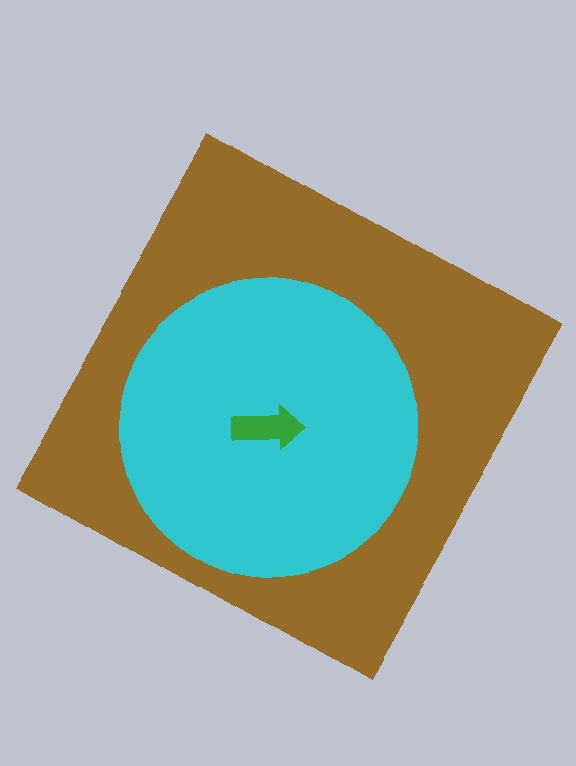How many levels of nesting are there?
3.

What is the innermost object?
The green arrow.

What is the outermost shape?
The brown square.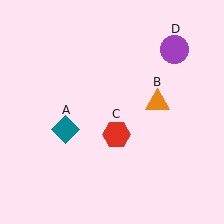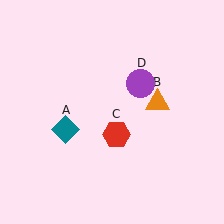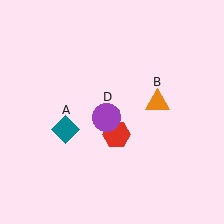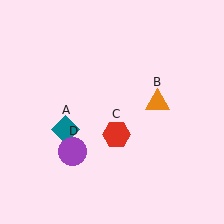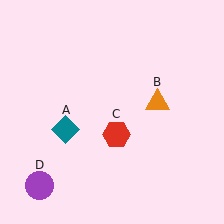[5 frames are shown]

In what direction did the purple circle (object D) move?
The purple circle (object D) moved down and to the left.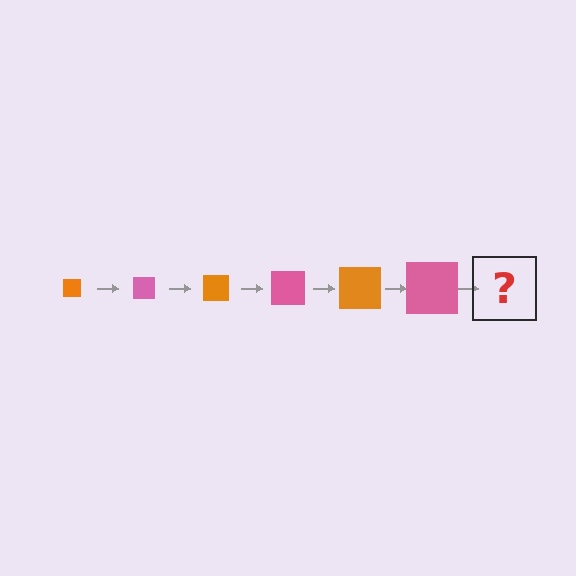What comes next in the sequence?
The next element should be an orange square, larger than the previous one.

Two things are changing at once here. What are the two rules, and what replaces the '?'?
The two rules are that the square grows larger each step and the color cycles through orange and pink. The '?' should be an orange square, larger than the previous one.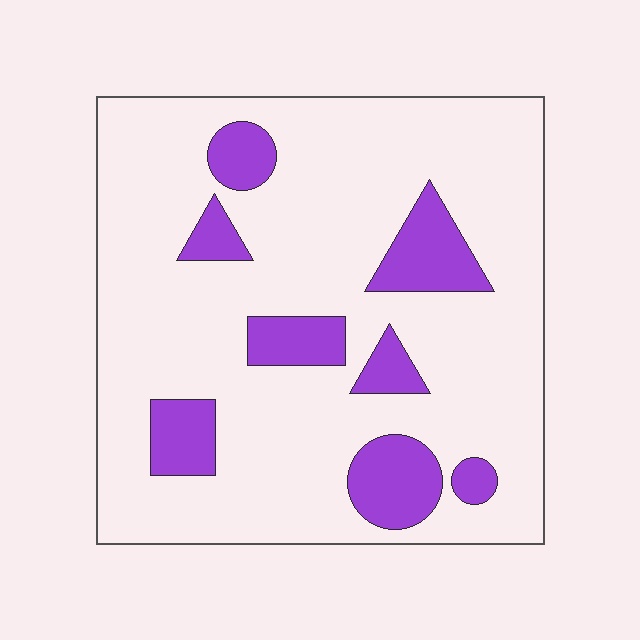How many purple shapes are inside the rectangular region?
8.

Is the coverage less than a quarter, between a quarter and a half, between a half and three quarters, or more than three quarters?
Less than a quarter.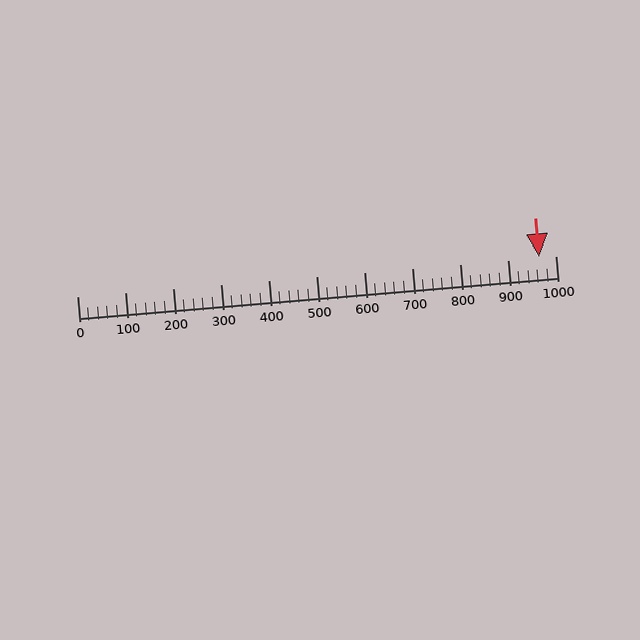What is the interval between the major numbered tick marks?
The major tick marks are spaced 100 units apart.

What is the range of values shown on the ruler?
The ruler shows values from 0 to 1000.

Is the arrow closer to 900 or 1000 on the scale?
The arrow is closer to 1000.